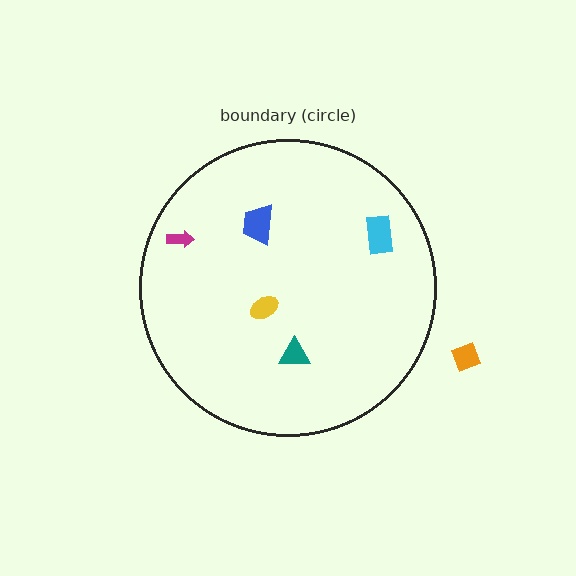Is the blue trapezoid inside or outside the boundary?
Inside.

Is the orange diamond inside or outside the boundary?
Outside.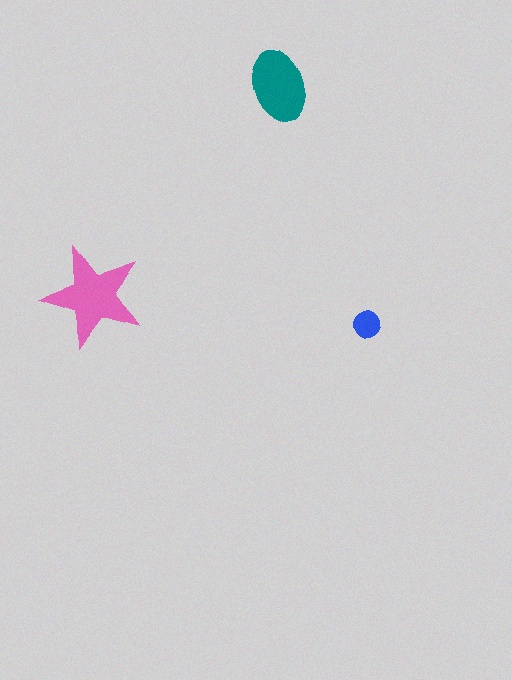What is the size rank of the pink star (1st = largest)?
1st.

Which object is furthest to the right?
The blue circle is rightmost.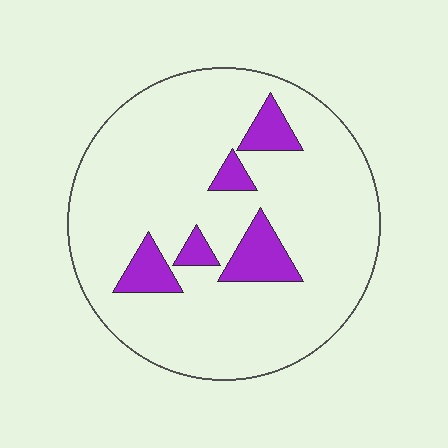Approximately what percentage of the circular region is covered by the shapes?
Approximately 15%.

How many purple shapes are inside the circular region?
5.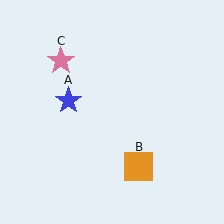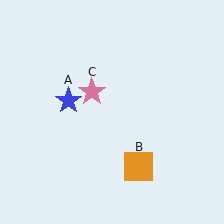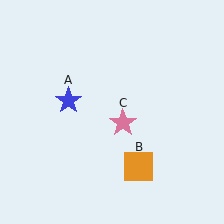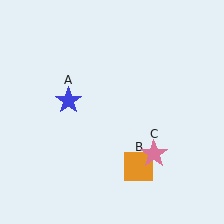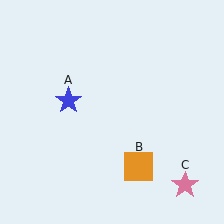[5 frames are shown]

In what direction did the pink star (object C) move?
The pink star (object C) moved down and to the right.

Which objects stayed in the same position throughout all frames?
Blue star (object A) and orange square (object B) remained stationary.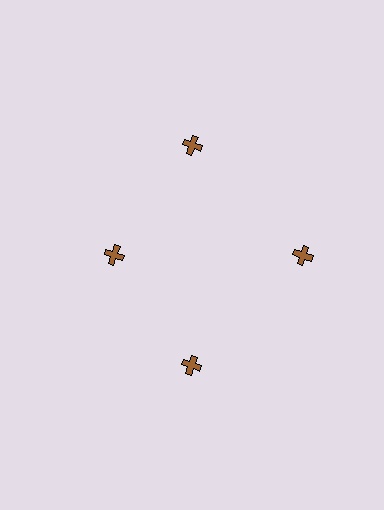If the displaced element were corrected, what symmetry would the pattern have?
It would have 4-fold rotational symmetry — the pattern would map onto itself every 90 degrees.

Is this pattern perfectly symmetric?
No. The 4 brown crosses are arranged in a ring, but one element near the 9 o'clock position is pulled inward toward the center, breaking the 4-fold rotational symmetry.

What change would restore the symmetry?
The symmetry would be restored by moving it outward, back onto the ring so that all 4 crosses sit at equal angles and equal distance from the center.